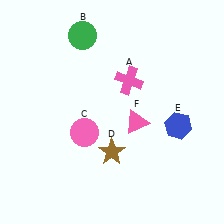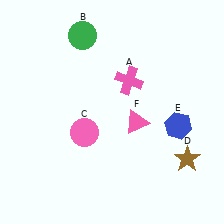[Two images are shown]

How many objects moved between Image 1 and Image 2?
1 object moved between the two images.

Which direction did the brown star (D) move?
The brown star (D) moved right.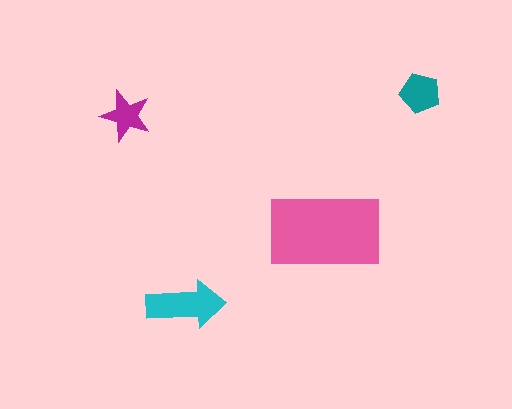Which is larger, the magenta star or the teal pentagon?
The teal pentagon.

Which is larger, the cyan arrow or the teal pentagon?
The cyan arrow.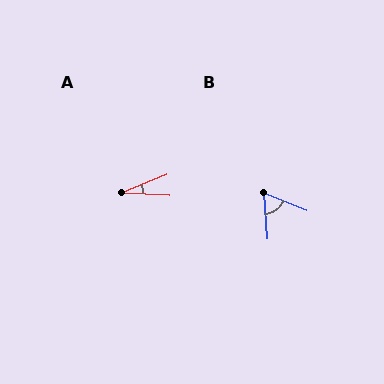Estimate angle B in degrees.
Approximately 64 degrees.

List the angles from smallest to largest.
A (24°), B (64°).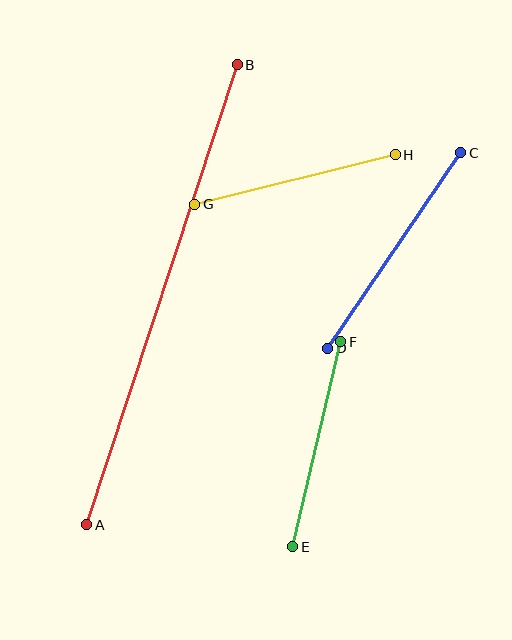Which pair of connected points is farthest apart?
Points A and B are farthest apart.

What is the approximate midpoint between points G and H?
The midpoint is at approximately (295, 180) pixels.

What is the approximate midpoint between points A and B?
The midpoint is at approximately (162, 295) pixels.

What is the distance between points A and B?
The distance is approximately 484 pixels.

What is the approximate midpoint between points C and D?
The midpoint is at approximately (394, 250) pixels.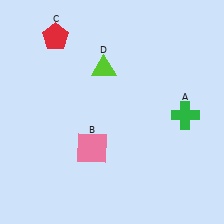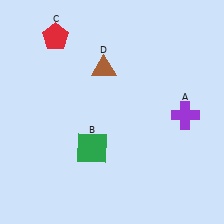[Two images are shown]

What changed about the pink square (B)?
In Image 1, B is pink. In Image 2, it changed to green.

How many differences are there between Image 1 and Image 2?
There are 3 differences between the two images.